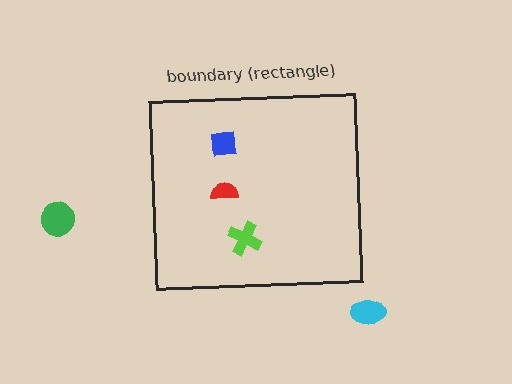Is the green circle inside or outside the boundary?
Outside.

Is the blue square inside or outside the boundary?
Inside.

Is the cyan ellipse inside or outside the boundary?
Outside.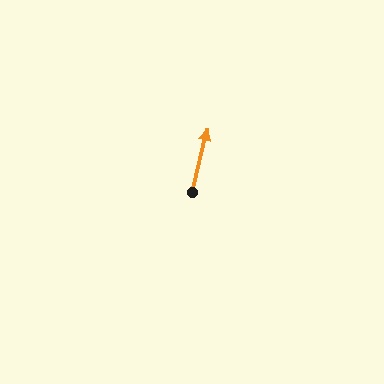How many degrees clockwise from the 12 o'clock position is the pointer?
Approximately 13 degrees.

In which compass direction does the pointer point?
North.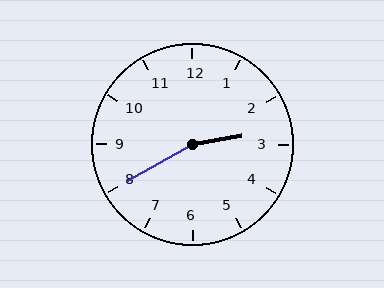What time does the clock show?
2:40.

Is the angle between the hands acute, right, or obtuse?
It is obtuse.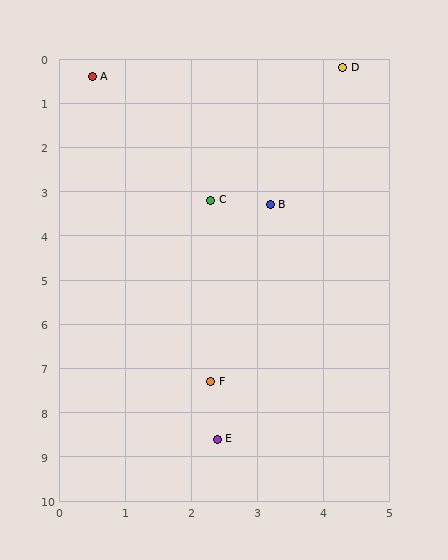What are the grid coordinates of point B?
Point B is at approximately (3.2, 3.3).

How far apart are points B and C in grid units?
Points B and C are about 0.9 grid units apart.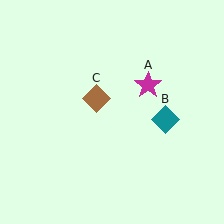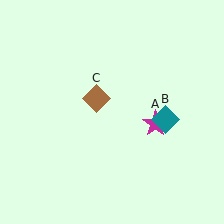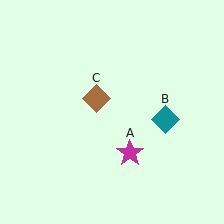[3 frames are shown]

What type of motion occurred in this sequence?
The magenta star (object A) rotated clockwise around the center of the scene.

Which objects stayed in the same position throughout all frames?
Teal diamond (object B) and brown diamond (object C) remained stationary.